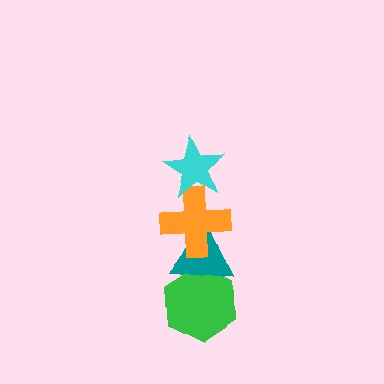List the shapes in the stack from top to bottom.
From top to bottom: the cyan star, the orange cross, the teal triangle, the green hexagon.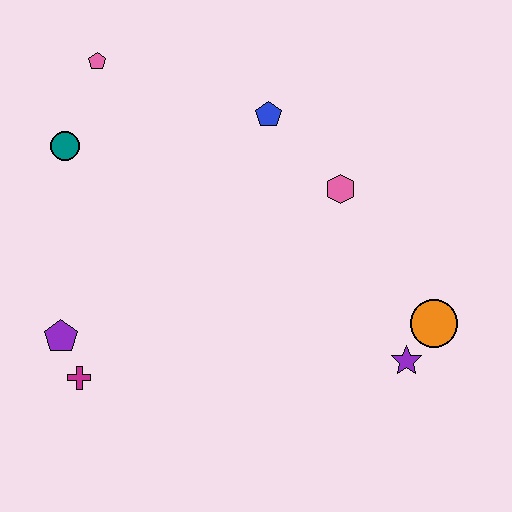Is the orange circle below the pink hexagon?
Yes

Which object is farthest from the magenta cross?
The orange circle is farthest from the magenta cross.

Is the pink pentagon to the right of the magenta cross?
Yes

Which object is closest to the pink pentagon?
The teal circle is closest to the pink pentagon.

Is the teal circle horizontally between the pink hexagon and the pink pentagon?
No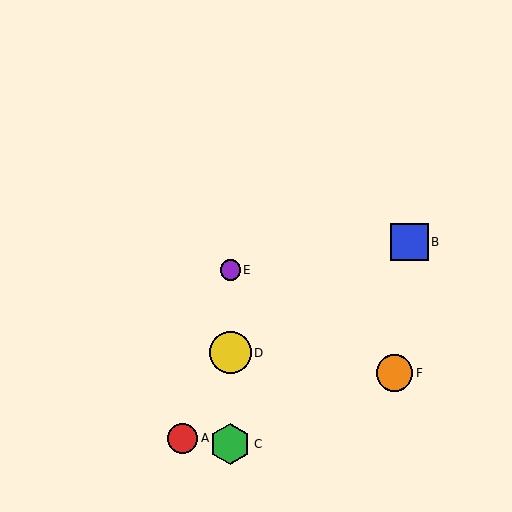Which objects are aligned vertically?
Objects C, D, E are aligned vertically.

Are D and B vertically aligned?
No, D is at x≈230 and B is at x≈409.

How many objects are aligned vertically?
3 objects (C, D, E) are aligned vertically.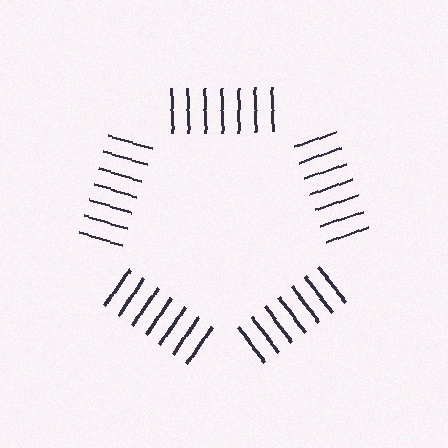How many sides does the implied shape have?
5 sides — the line-ends trace a pentagon.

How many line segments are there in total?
35 — 7 along each of the 5 edges.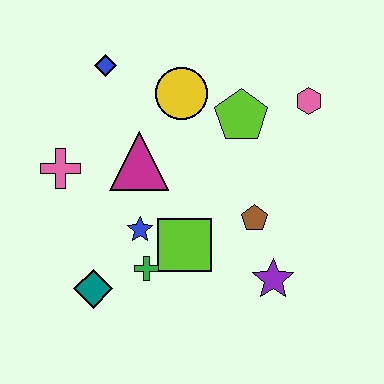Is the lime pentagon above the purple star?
Yes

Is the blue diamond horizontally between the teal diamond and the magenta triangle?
Yes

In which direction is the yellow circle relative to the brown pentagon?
The yellow circle is above the brown pentagon.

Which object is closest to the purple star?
The brown pentagon is closest to the purple star.